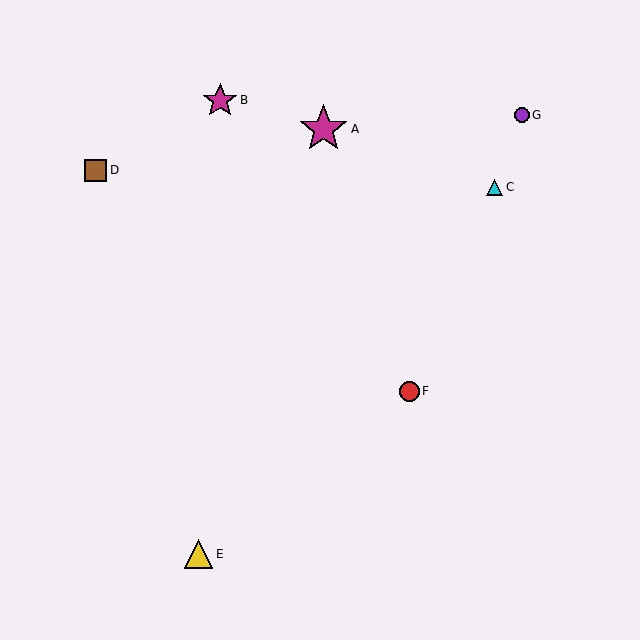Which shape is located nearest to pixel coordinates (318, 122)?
The magenta star (labeled A) at (323, 129) is nearest to that location.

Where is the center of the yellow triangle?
The center of the yellow triangle is at (199, 554).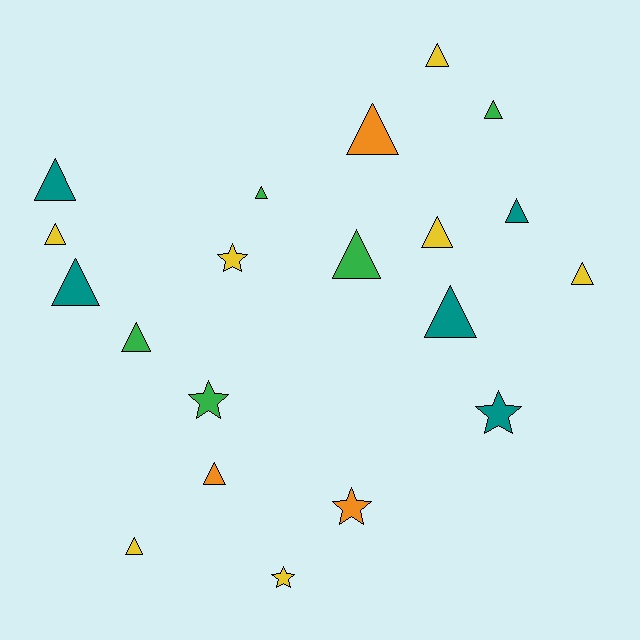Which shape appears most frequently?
Triangle, with 15 objects.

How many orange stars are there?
There is 1 orange star.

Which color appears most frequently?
Yellow, with 7 objects.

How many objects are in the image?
There are 20 objects.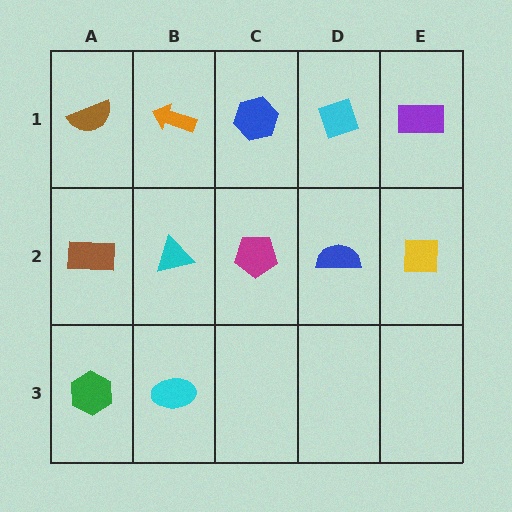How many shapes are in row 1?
5 shapes.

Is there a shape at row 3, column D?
No, that cell is empty.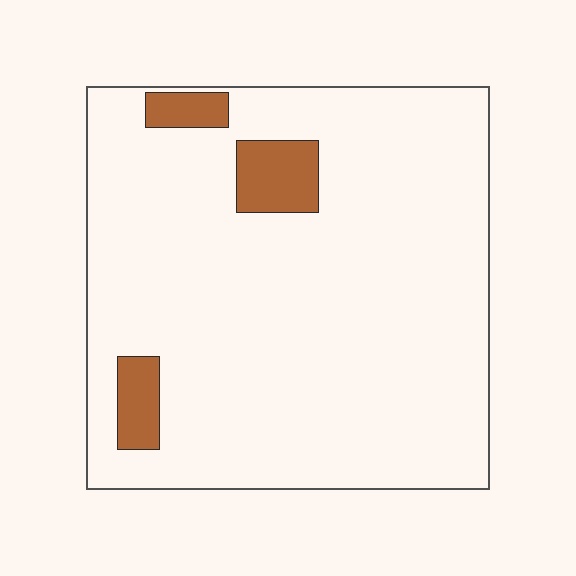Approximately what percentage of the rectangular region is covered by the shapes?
Approximately 10%.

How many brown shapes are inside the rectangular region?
3.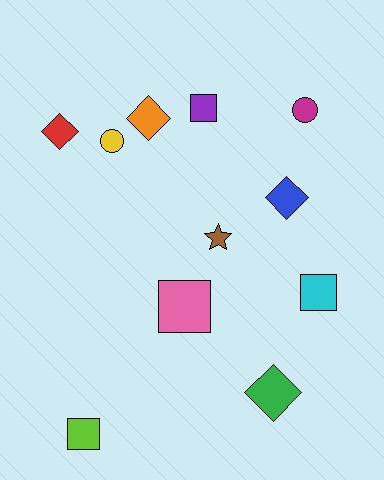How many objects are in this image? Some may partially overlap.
There are 11 objects.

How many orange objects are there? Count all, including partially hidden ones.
There is 1 orange object.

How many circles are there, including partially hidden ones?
There are 2 circles.